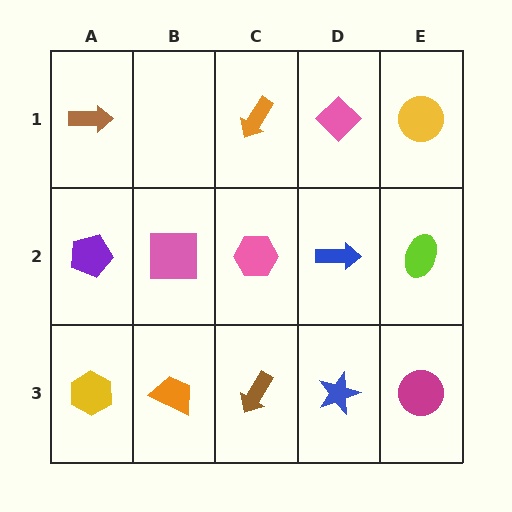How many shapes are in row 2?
5 shapes.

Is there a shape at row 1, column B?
No, that cell is empty.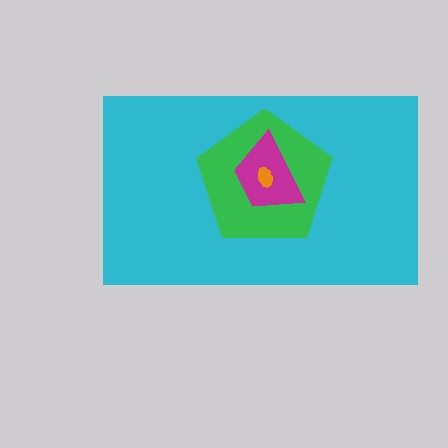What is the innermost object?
The orange ellipse.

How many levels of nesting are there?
4.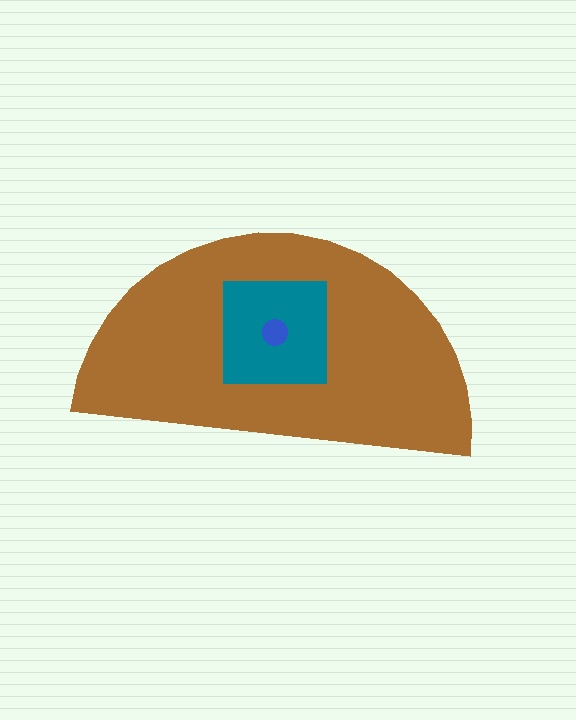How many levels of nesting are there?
3.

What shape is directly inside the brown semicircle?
The teal square.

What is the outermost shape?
The brown semicircle.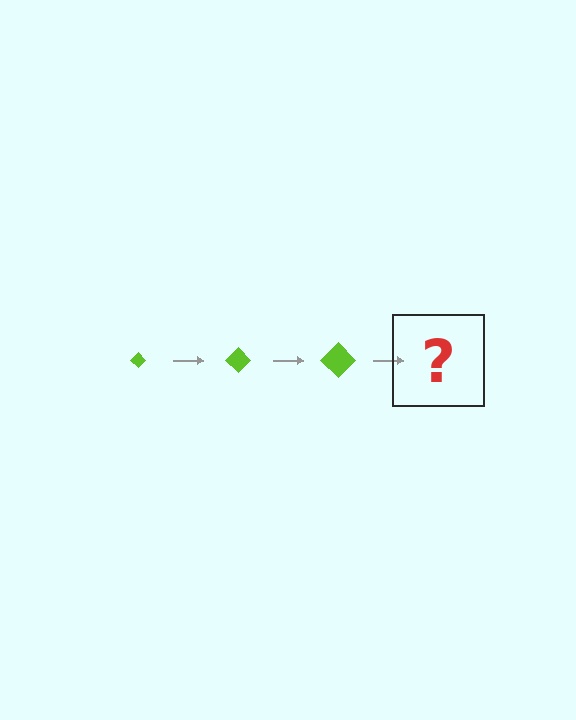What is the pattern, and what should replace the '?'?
The pattern is that the diamond gets progressively larger each step. The '?' should be a lime diamond, larger than the previous one.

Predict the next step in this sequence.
The next step is a lime diamond, larger than the previous one.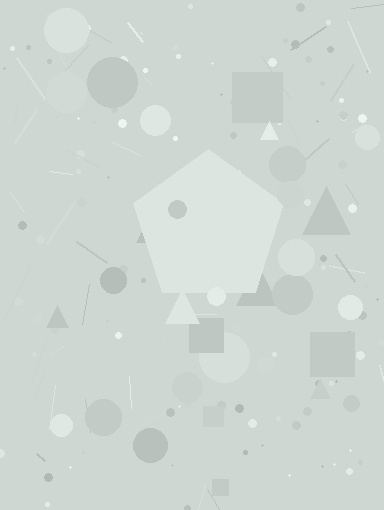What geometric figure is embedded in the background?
A pentagon is embedded in the background.